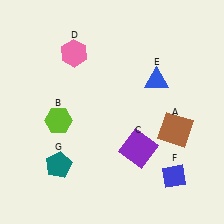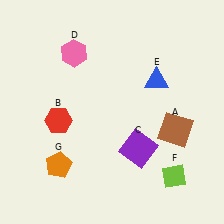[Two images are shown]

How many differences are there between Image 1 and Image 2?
There are 3 differences between the two images.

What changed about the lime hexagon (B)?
In Image 1, B is lime. In Image 2, it changed to red.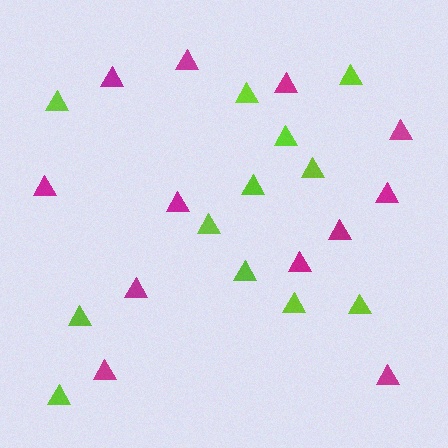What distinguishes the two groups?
There are 2 groups: one group of lime triangles (12) and one group of magenta triangles (12).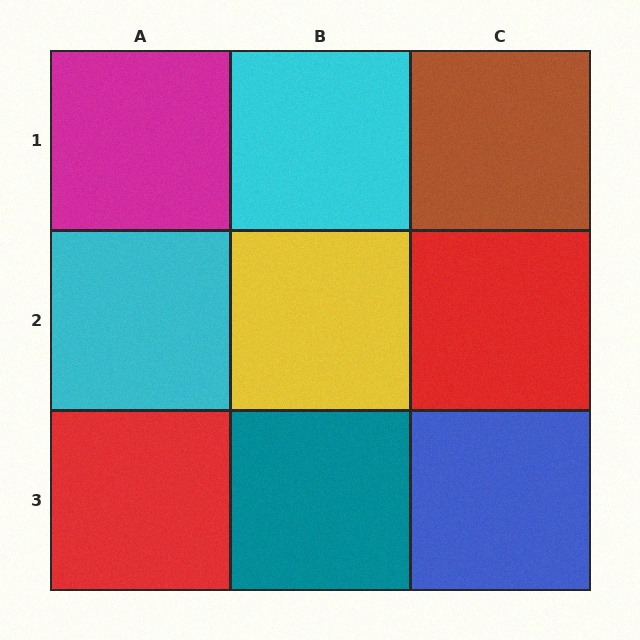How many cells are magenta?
1 cell is magenta.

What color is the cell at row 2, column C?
Red.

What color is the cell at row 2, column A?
Cyan.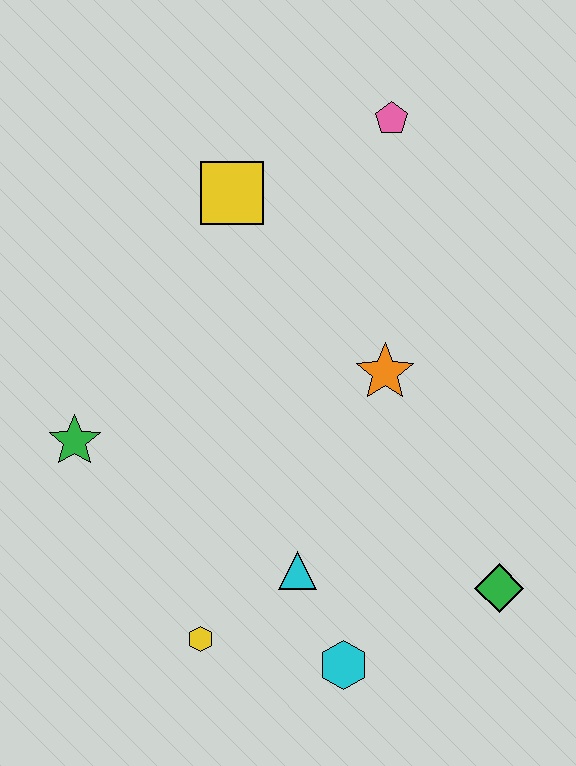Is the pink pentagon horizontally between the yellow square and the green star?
No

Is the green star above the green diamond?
Yes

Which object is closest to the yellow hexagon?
The cyan triangle is closest to the yellow hexagon.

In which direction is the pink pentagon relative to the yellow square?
The pink pentagon is to the right of the yellow square.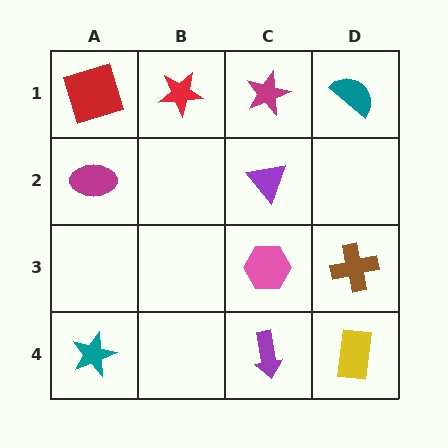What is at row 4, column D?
A yellow rectangle.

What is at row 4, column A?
A teal star.